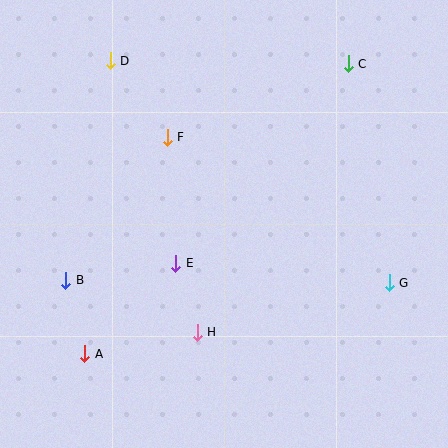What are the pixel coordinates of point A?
Point A is at (85, 354).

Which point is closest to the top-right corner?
Point C is closest to the top-right corner.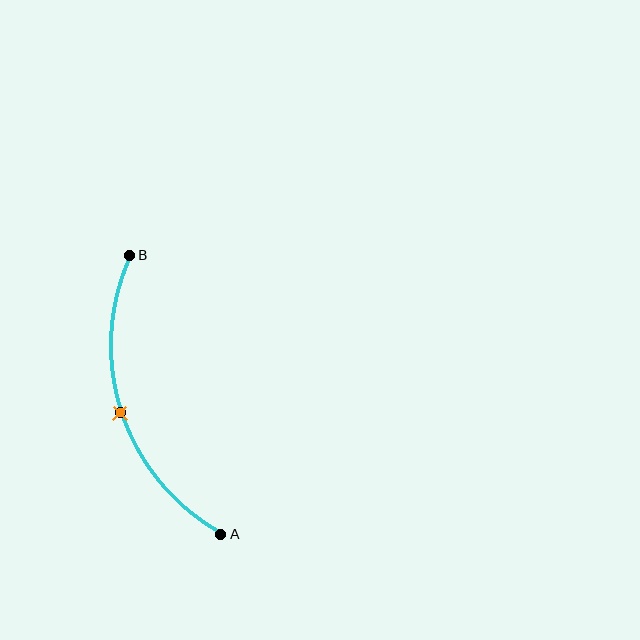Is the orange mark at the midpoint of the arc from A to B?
Yes. The orange mark lies on the arc at equal arc-length from both A and B — it is the arc midpoint.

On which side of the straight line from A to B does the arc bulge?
The arc bulges to the left of the straight line connecting A and B.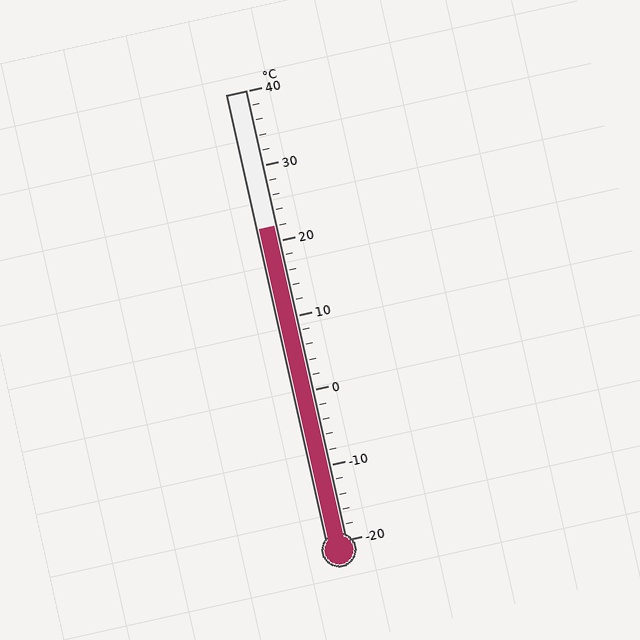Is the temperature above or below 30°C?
The temperature is below 30°C.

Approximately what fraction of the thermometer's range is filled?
The thermometer is filled to approximately 70% of its range.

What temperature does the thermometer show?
The thermometer shows approximately 22°C.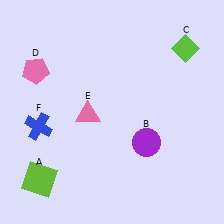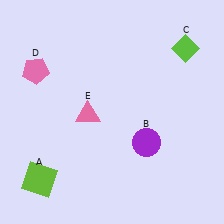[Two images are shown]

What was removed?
The blue cross (F) was removed in Image 2.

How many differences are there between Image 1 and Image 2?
There is 1 difference between the two images.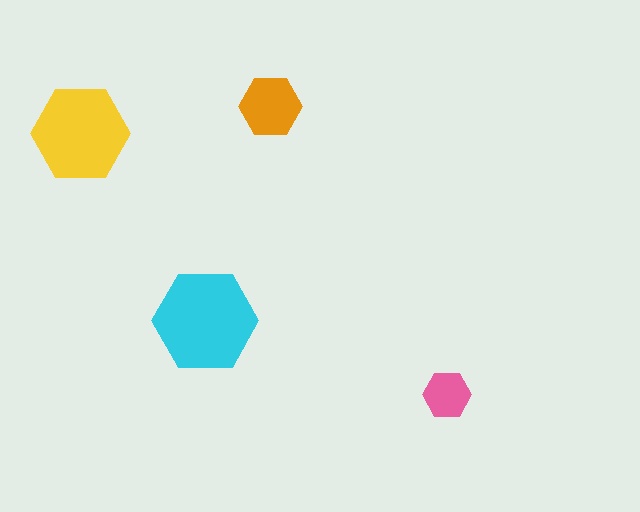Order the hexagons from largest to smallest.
the cyan one, the yellow one, the orange one, the pink one.